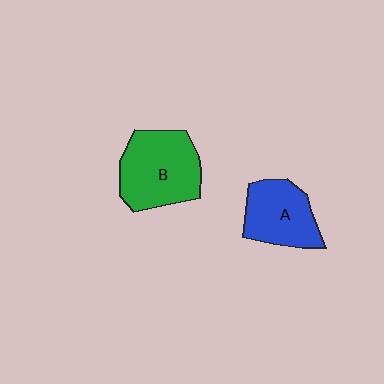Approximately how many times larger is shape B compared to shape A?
Approximately 1.3 times.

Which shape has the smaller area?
Shape A (blue).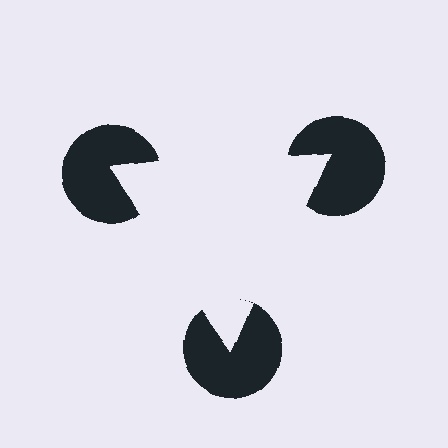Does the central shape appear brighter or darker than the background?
It typically appears slightly brighter than the background, even though no actual brightness change is drawn.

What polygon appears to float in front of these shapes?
An illusory triangle — its edges are inferred from the aligned wedge cuts in the pac-man discs, not physically drawn.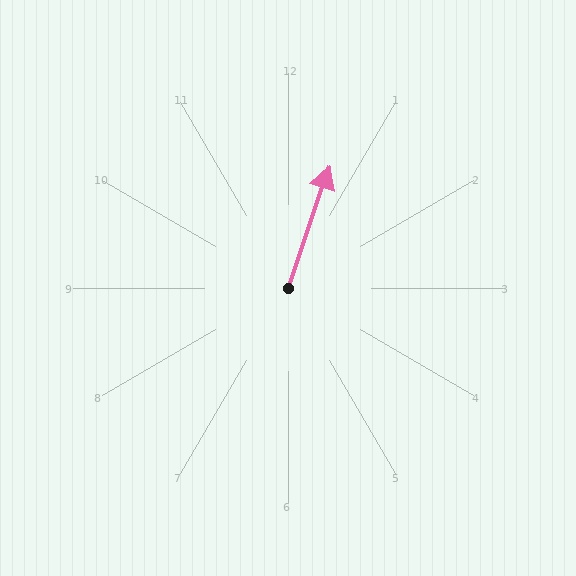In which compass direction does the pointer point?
North.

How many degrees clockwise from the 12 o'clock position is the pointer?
Approximately 19 degrees.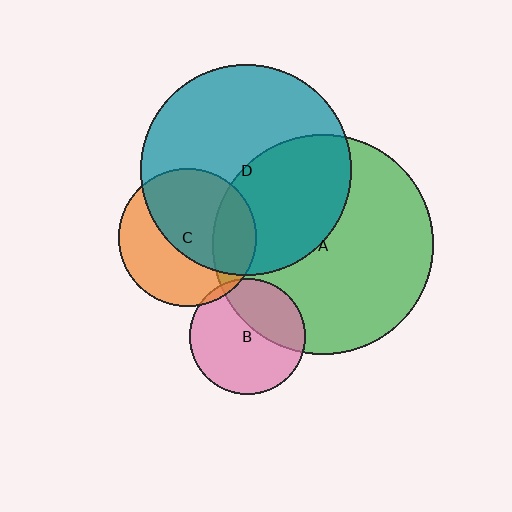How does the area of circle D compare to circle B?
Approximately 3.3 times.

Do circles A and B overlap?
Yes.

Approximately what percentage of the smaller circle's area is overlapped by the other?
Approximately 35%.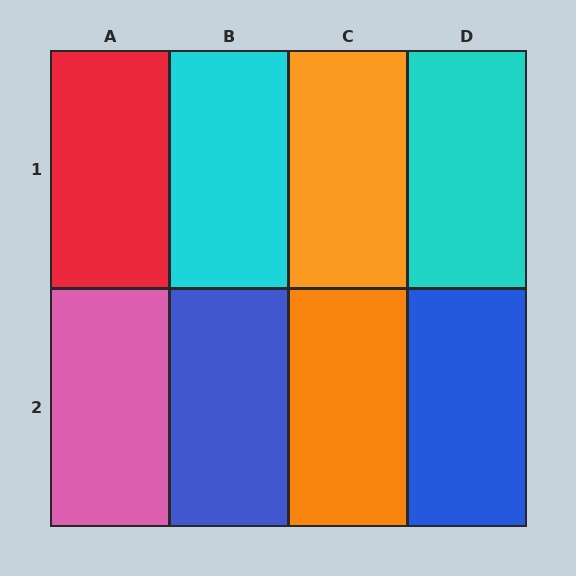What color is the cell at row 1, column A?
Red.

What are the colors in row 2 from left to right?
Pink, blue, orange, blue.